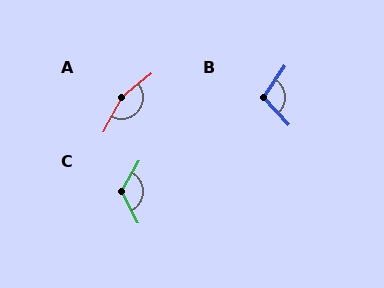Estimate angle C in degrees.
Approximately 122 degrees.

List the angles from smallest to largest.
B (103°), C (122°), A (156°).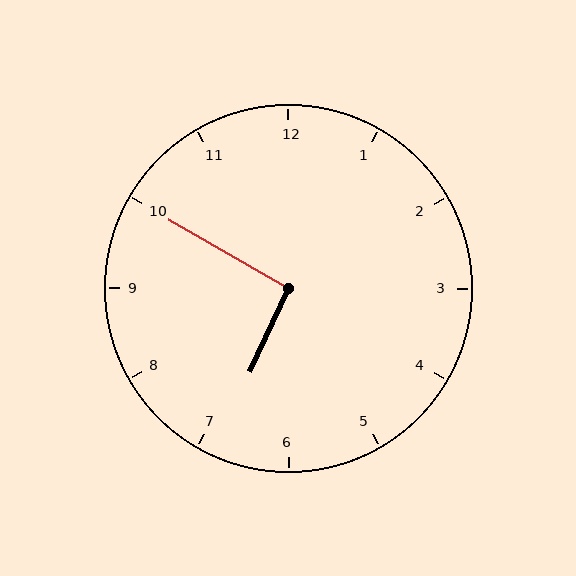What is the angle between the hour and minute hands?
Approximately 95 degrees.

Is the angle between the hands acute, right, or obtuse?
It is right.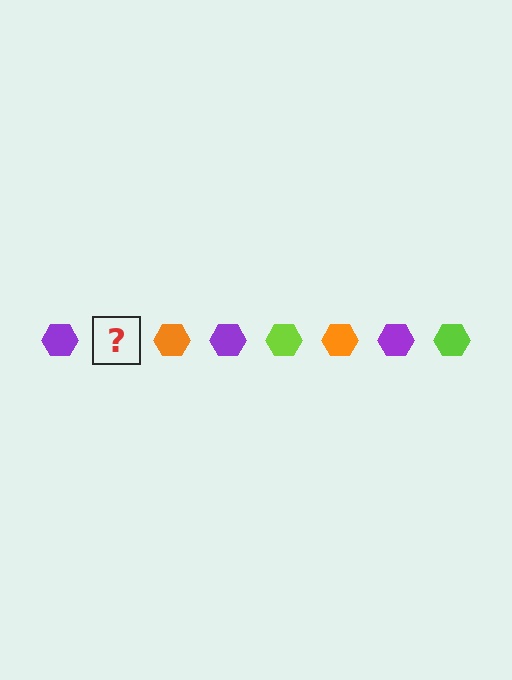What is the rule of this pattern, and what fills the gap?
The rule is that the pattern cycles through purple, lime, orange hexagons. The gap should be filled with a lime hexagon.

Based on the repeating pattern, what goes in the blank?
The blank should be a lime hexagon.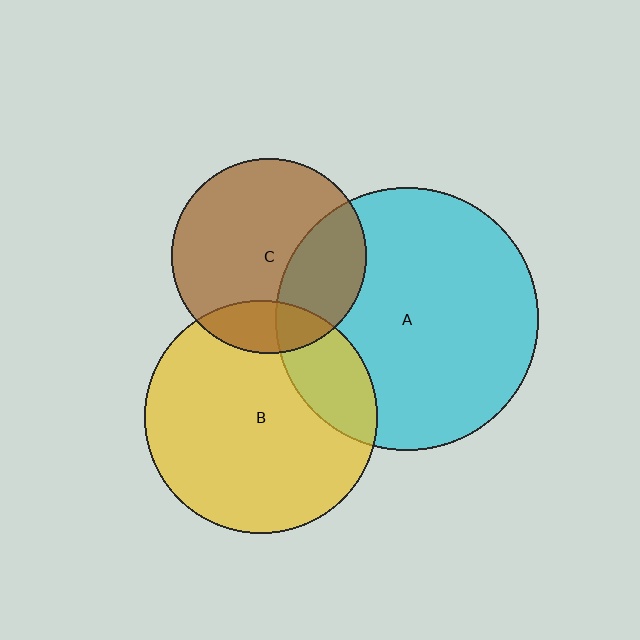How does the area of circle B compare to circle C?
Approximately 1.4 times.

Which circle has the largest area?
Circle A (cyan).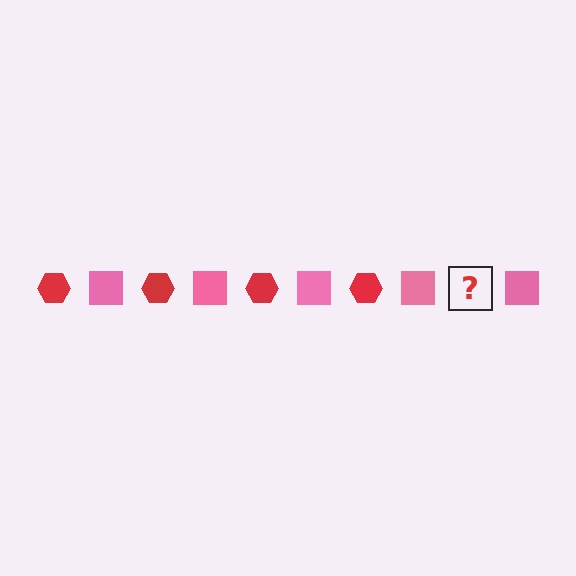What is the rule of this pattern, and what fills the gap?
The rule is that the pattern alternates between red hexagon and pink square. The gap should be filled with a red hexagon.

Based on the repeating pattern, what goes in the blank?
The blank should be a red hexagon.